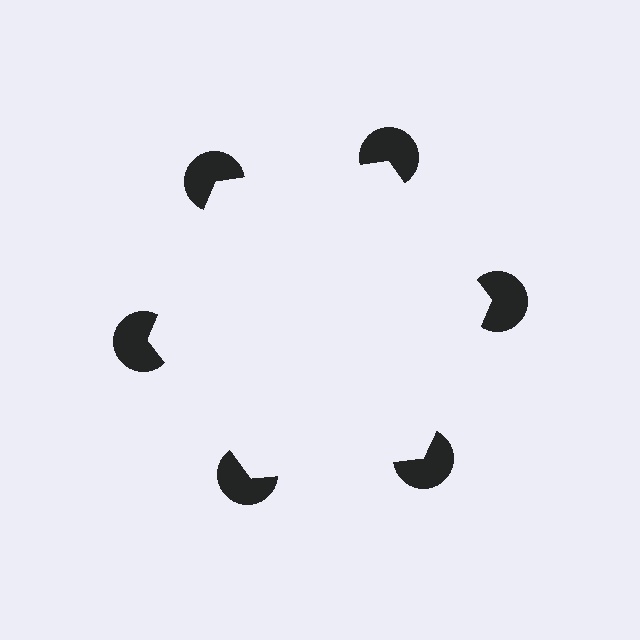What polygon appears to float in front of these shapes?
An illusory hexagon — its edges are inferred from the aligned wedge cuts in the pac-man discs, not physically drawn.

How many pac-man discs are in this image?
There are 6 — one at each vertex of the illusory hexagon.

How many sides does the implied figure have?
6 sides.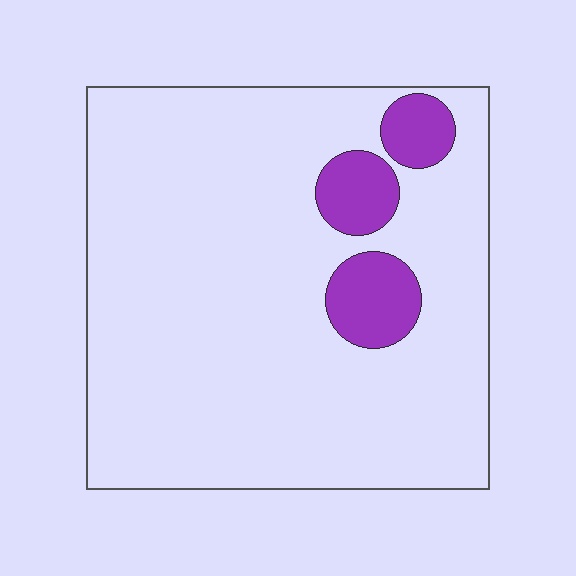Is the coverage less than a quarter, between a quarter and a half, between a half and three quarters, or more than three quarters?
Less than a quarter.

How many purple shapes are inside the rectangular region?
3.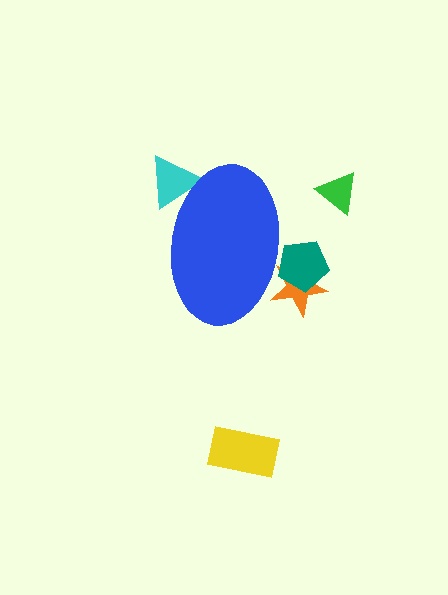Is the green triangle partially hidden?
No, the green triangle is fully visible.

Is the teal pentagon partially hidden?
Yes, the teal pentagon is partially hidden behind the blue ellipse.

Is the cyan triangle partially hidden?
Yes, the cyan triangle is partially hidden behind the blue ellipse.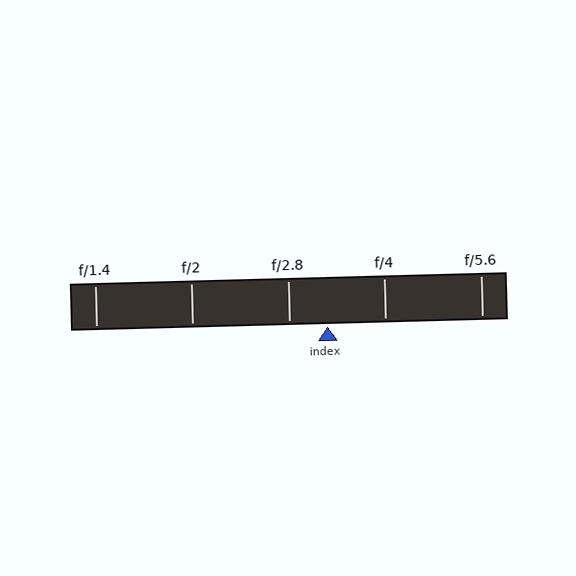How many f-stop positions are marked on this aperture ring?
There are 5 f-stop positions marked.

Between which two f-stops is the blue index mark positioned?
The index mark is between f/2.8 and f/4.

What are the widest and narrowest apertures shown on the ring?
The widest aperture shown is f/1.4 and the narrowest is f/5.6.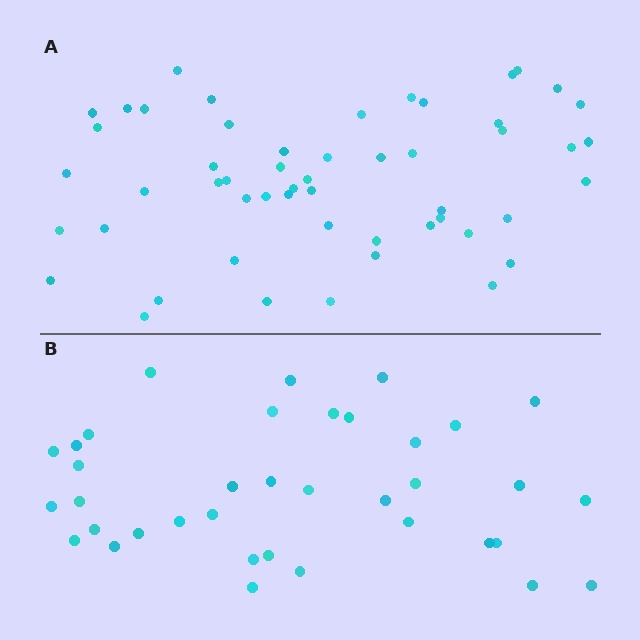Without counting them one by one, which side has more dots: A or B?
Region A (the top region) has more dots.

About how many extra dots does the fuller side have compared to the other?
Region A has approximately 15 more dots than region B.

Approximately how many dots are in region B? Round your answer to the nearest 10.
About 40 dots. (The exact count is 37, which rounds to 40.)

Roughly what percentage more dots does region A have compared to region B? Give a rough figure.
About 45% more.